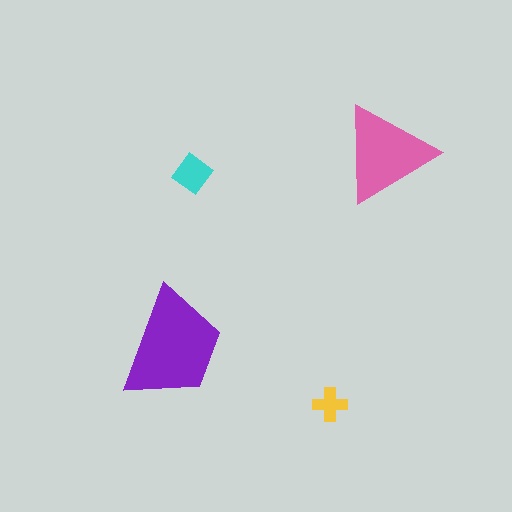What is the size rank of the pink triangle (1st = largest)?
2nd.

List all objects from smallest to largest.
The yellow cross, the cyan diamond, the pink triangle, the purple trapezoid.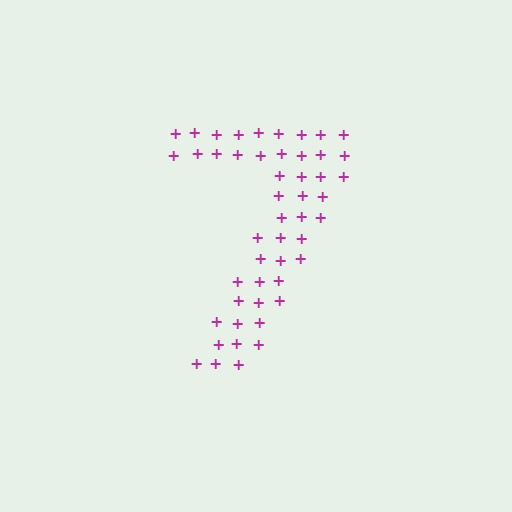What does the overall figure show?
The overall figure shows the digit 7.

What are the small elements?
The small elements are plus signs.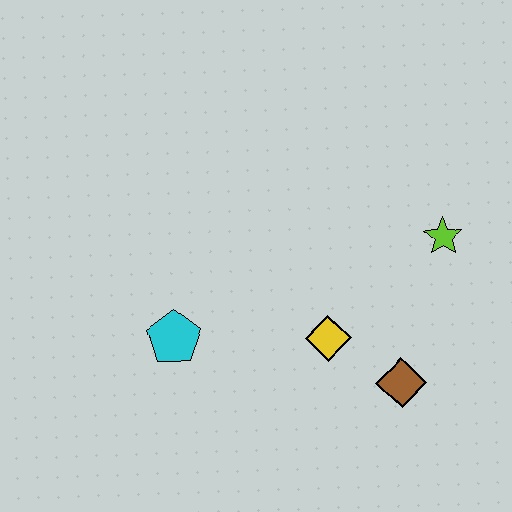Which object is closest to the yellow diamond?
The brown diamond is closest to the yellow diamond.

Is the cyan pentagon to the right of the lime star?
No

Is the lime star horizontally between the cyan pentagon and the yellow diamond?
No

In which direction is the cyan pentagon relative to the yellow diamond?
The cyan pentagon is to the left of the yellow diamond.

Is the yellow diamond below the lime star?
Yes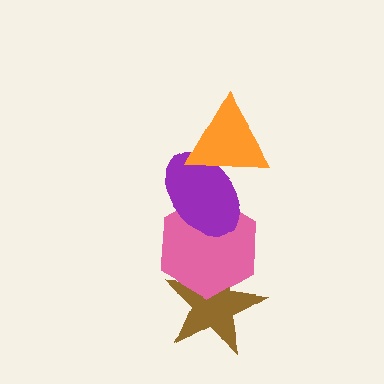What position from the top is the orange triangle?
The orange triangle is 1st from the top.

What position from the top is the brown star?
The brown star is 4th from the top.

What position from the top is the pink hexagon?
The pink hexagon is 3rd from the top.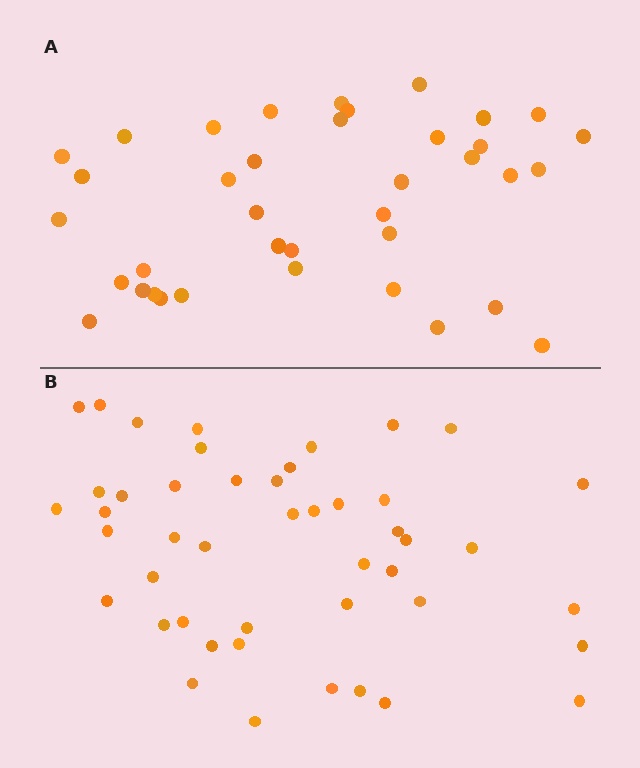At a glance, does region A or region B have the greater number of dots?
Region B (the bottom region) has more dots.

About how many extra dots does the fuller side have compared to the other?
Region B has roughly 8 or so more dots than region A.